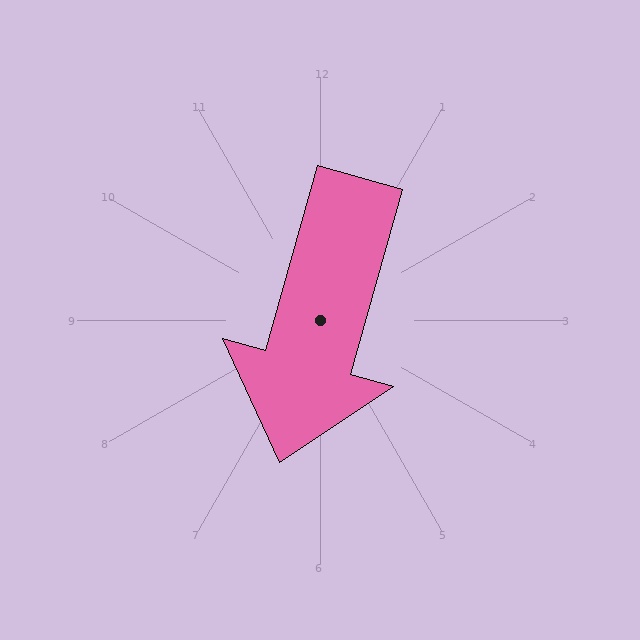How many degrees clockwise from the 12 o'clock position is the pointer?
Approximately 196 degrees.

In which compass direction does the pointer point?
South.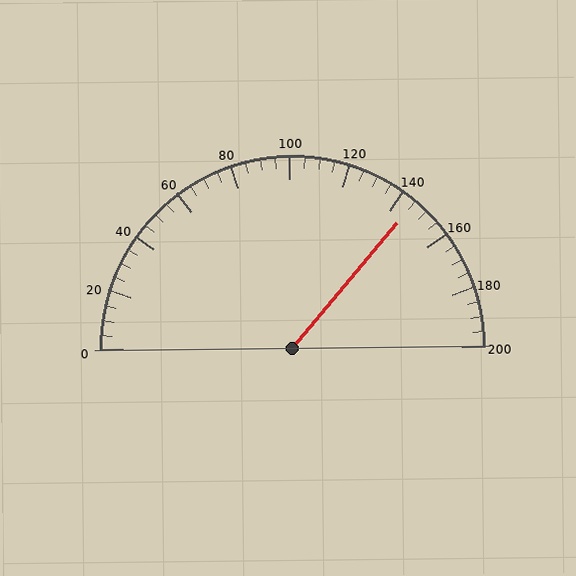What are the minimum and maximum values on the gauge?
The gauge ranges from 0 to 200.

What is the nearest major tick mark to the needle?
The nearest major tick mark is 140.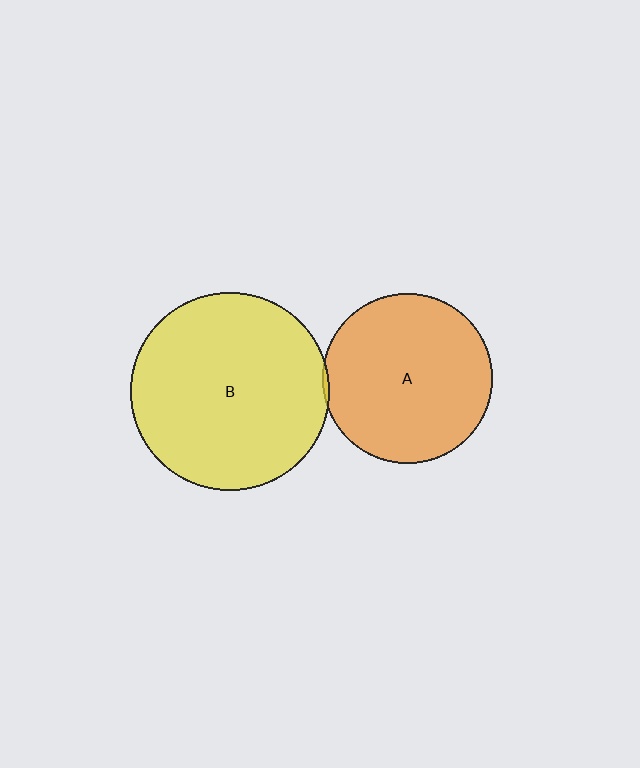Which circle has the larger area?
Circle B (yellow).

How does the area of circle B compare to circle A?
Approximately 1.4 times.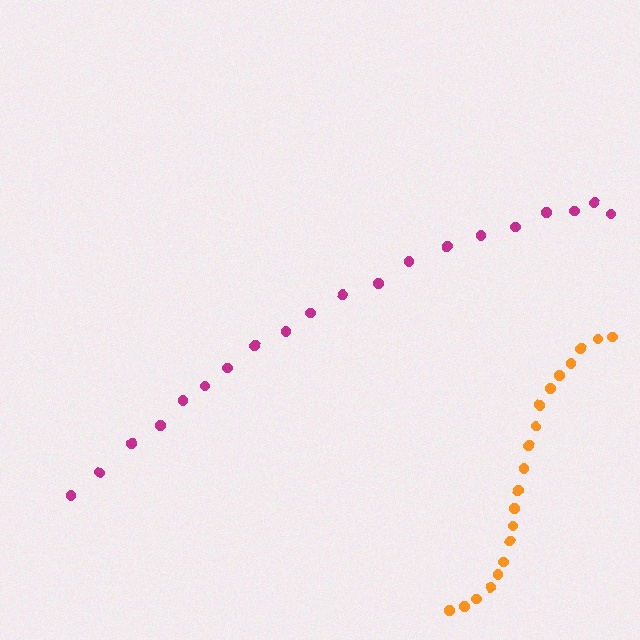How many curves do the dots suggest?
There are 2 distinct paths.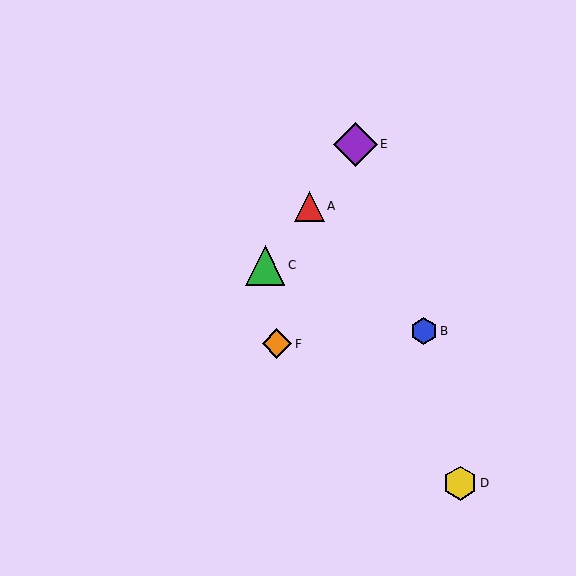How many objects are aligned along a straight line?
3 objects (A, C, E) are aligned along a straight line.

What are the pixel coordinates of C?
Object C is at (265, 265).